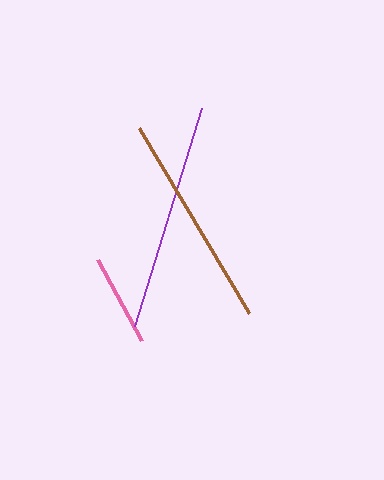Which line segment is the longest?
The purple line is the longest at approximately 228 pixels.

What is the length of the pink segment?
The pink segment is approximately 93 pixels long.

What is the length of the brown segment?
The brown segment is approximately 215 pixels long.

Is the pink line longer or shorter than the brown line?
The brown line is longer than the pink line.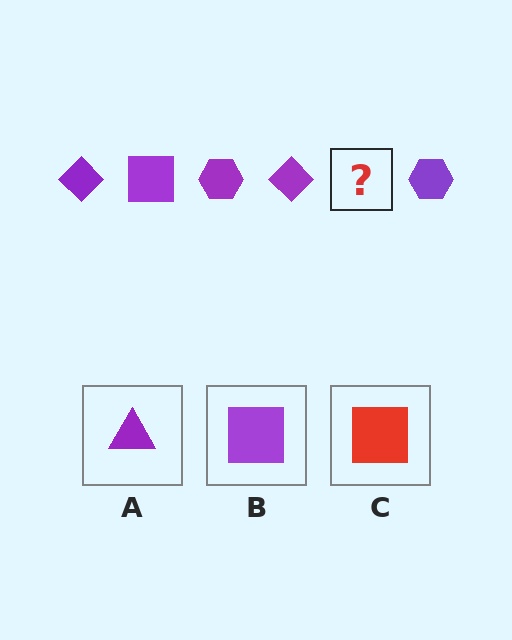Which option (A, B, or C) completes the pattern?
B.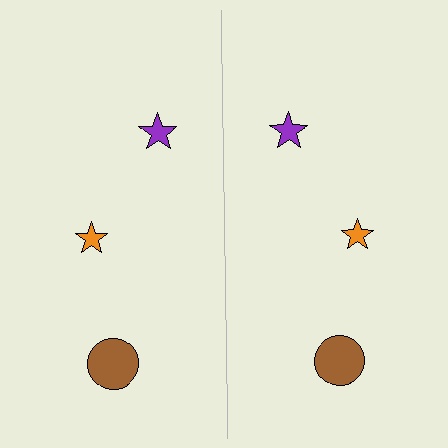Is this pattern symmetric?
Yes, this pattern has bilateral (reflection) symmetry.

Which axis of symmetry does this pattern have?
The pattern has a vertical axis of symmetry running through the center of the image.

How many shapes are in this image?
There are 6 shapes in this image.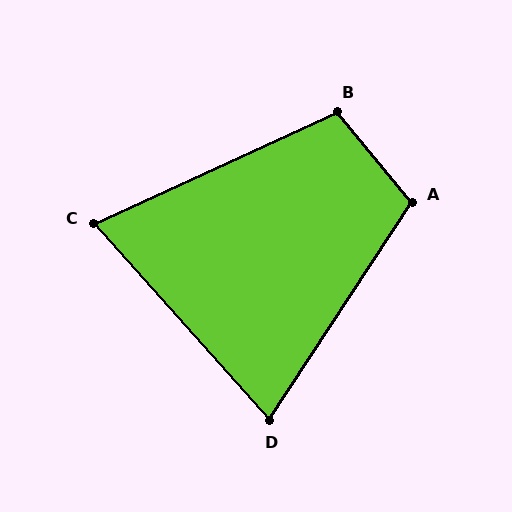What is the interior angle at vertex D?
Approximately 75 degrees (acute).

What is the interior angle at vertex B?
Approximately 105 degrees (obtuse).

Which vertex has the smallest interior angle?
C, at approximately 73 degrees.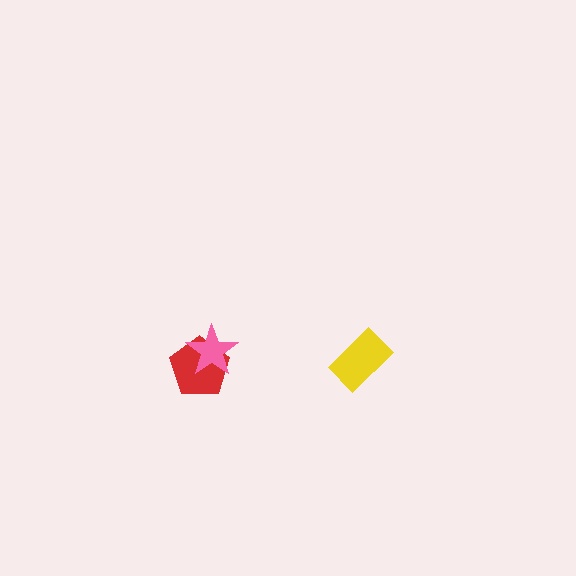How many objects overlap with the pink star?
1 object overlaps with the pink star.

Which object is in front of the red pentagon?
The pink star is in front of the red pentagon.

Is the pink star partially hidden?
No, no other shape covers it.